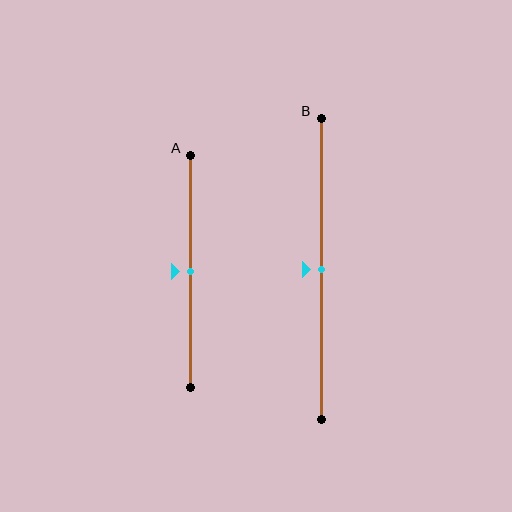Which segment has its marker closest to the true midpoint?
Segment A has its marker closest to the true midpoint.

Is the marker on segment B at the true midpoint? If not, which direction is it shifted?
Yes, the marker on segment B is at the true midpoint.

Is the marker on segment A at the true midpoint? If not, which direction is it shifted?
Yes, the marker on segment A is at the true midpoint.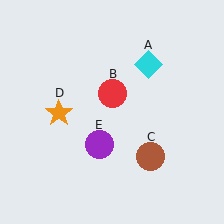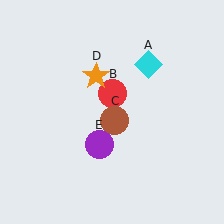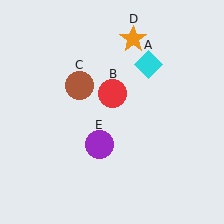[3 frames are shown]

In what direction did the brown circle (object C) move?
The brown circle (object C) moved up and to the left.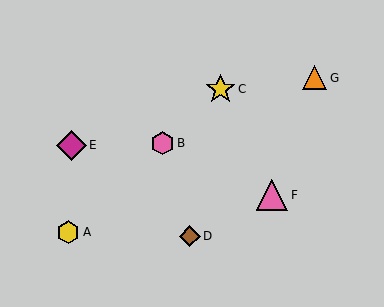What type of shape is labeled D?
Shape D is a brown diamond.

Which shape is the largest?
The pink triangle (labeled F) is the largest.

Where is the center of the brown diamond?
The center of the brown diamond is at (190, 236).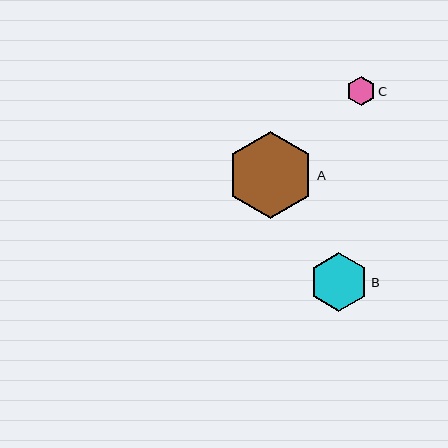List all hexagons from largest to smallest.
From largest to smallest: A, B, C.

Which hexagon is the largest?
Hexagon A is the largest with a size of approximately 87 pixels.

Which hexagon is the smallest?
Hexagon C is the smallest with a size of approximately 28 pixels.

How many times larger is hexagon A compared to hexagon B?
Hexagon A is approximately 1.5 times the size of hexagon B.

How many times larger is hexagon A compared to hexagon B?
Hexagon A is approximately 1.5 times the size of hexagon B.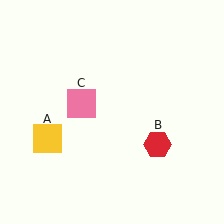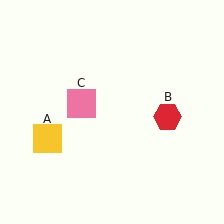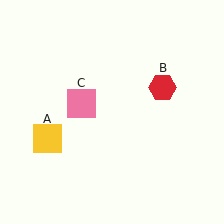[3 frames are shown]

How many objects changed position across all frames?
1 object changed position: red hexagon (object B).